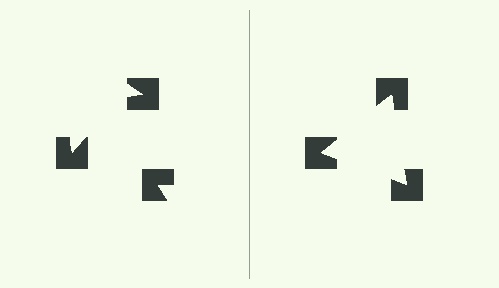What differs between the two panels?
The notched squares are positioned identically on both sides; only the wedge orientations differ. On the right they align to a triangle; on the left they are misaligned.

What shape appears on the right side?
An illusory triangle.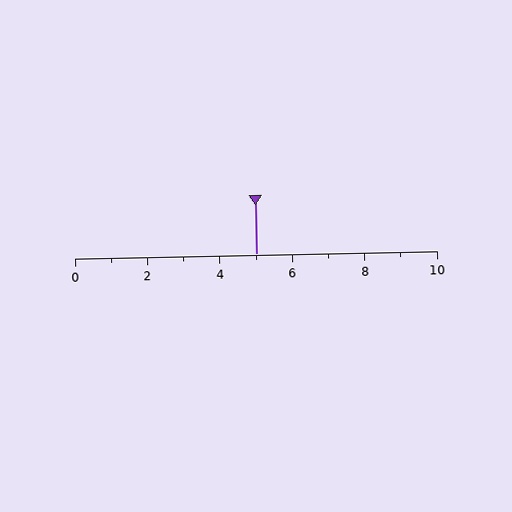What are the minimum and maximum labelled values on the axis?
The axis runs from 0 to 10.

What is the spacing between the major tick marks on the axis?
The major ticks are spaced 2 apart.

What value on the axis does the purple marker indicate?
The marker indicates approximately 5.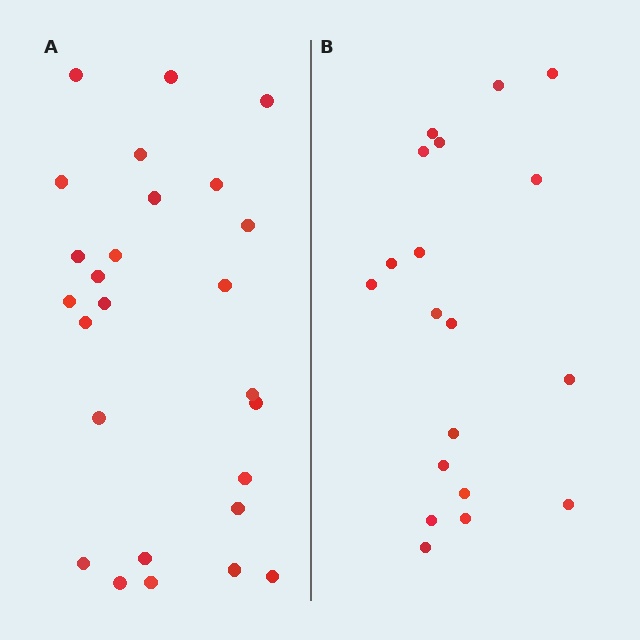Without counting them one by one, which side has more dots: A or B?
Region A (the left region) has more dots.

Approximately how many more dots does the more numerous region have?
Region A has roughly 8 or so more dots than region B.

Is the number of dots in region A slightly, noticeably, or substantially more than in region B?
Region A has noticeably more, but not dramatically so. The ratio is roughly 1.4 to 1.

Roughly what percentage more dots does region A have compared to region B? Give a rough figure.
About 35% more.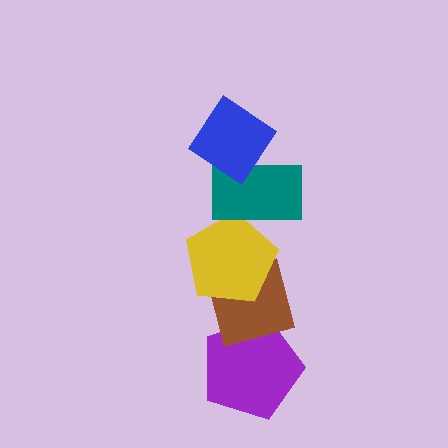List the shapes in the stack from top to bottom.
From top to bottom: the blue diamond, the teal rectangle, the yellow pentagon, the brown square, the purple pentagon.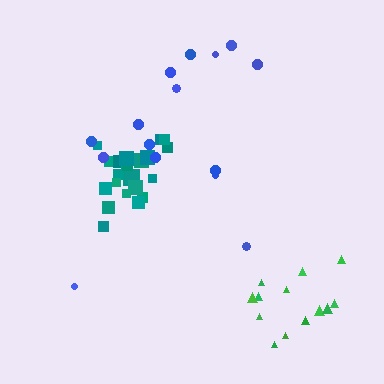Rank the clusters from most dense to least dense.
teal, green, blue.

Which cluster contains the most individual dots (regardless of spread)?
Teal (25).